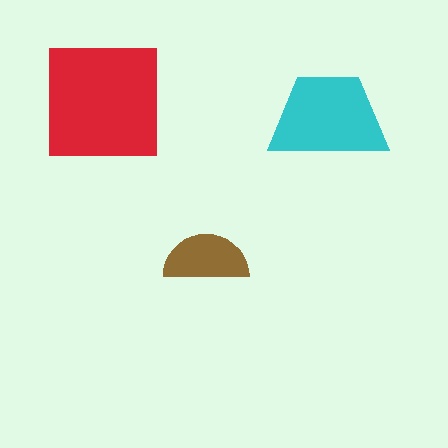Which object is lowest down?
The brown semicircle is bottommost.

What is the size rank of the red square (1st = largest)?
1st.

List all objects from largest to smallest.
The red square, the cyan trapezoid, the brown semicircle.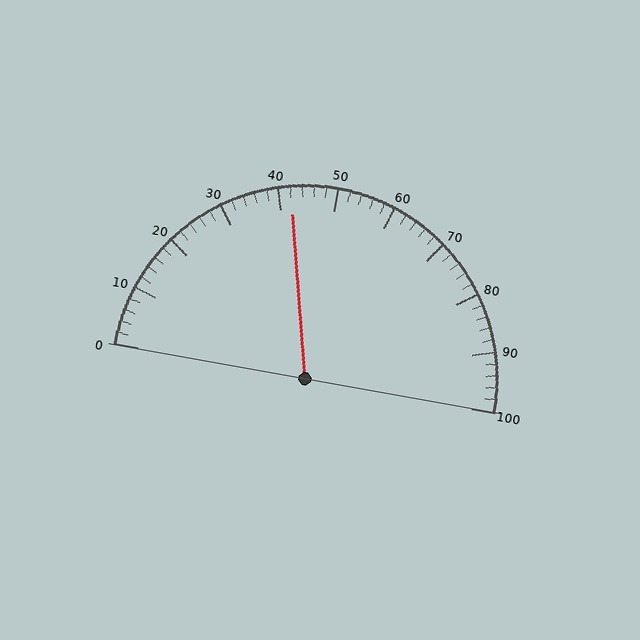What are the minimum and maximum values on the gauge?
The gauge ranges from 0 to 100.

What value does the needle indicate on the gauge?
The needle indicates approximately 42.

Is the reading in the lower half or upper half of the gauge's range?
The reading is in the lower half of the range (0 to 100).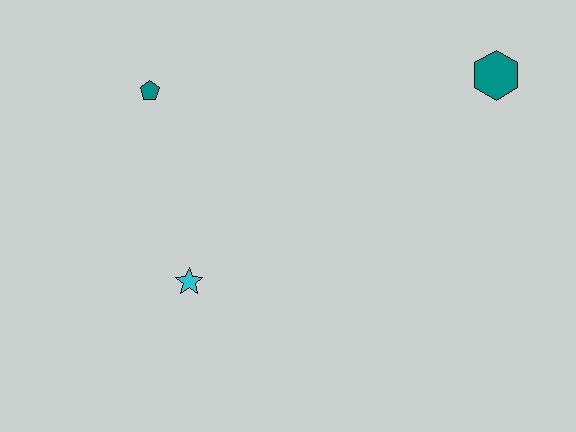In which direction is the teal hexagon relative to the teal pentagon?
The teal hexagon is to the right of the teal pentagon.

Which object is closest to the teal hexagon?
The teal pentagon is closest to the teal hexagon.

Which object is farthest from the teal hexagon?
The cyan star is farthest from the teal hexagon.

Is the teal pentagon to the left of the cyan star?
Yes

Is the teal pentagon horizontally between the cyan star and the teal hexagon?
No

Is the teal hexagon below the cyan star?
No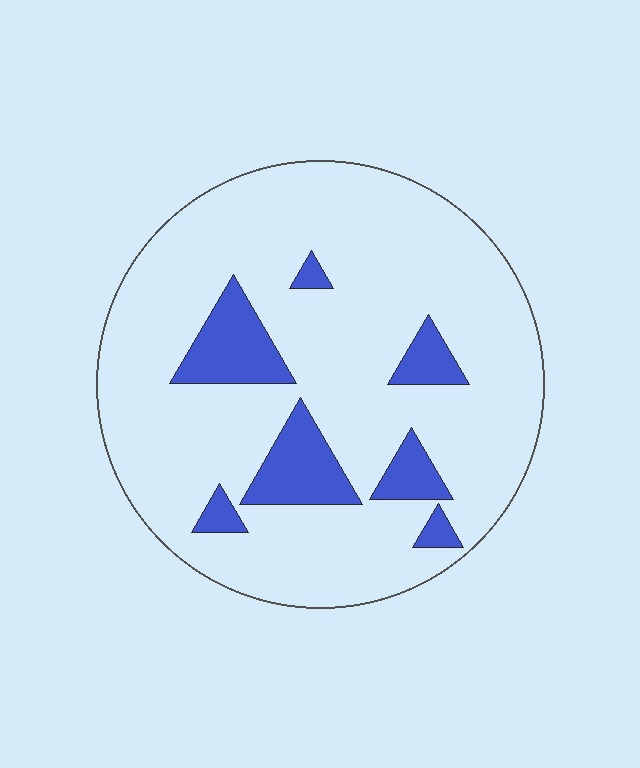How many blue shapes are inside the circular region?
7.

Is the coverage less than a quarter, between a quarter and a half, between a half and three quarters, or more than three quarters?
Less than a quarter.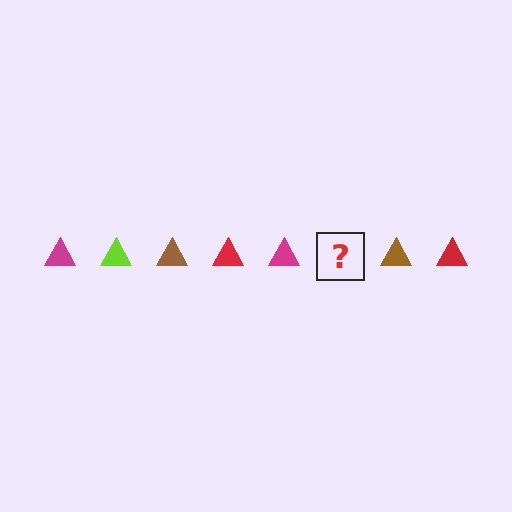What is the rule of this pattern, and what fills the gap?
The rule is that the pattern cycles through magenta, lime, brown, red triangles. The gap should be filled with a lime triangle.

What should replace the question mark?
The question mark should be replaced with a lime triangle.